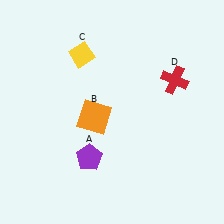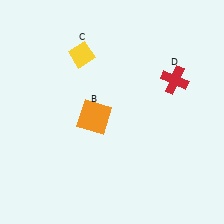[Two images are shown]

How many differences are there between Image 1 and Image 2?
There is 1 difference between the two images.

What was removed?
The purple pentagon (A) was removed in Image 2.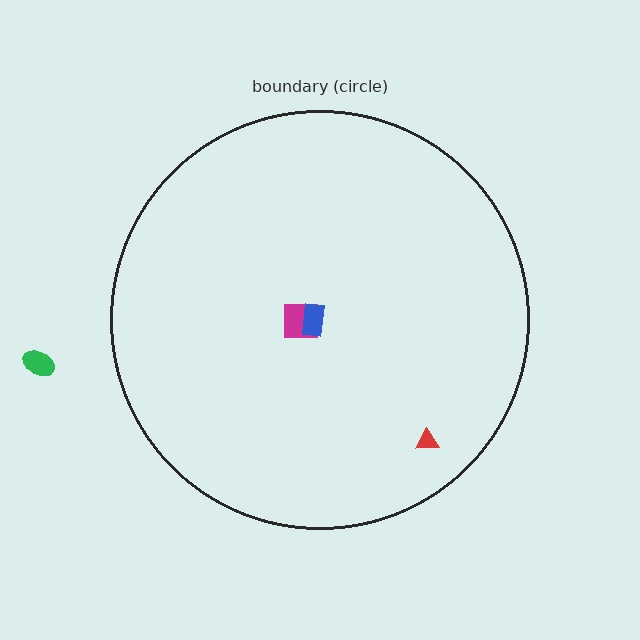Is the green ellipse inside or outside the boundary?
Outside.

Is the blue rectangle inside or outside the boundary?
Inside.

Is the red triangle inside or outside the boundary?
Inside.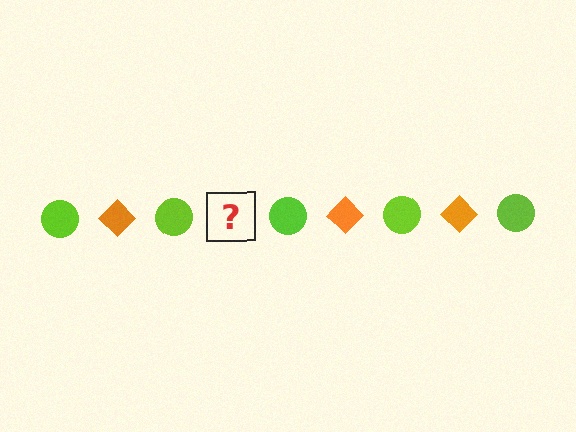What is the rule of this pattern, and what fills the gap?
The rule is that the pattern alternates between lime circle and orange diamond. The gap should be filled with an orange diamond.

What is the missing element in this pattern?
The missing element is an orange diamond.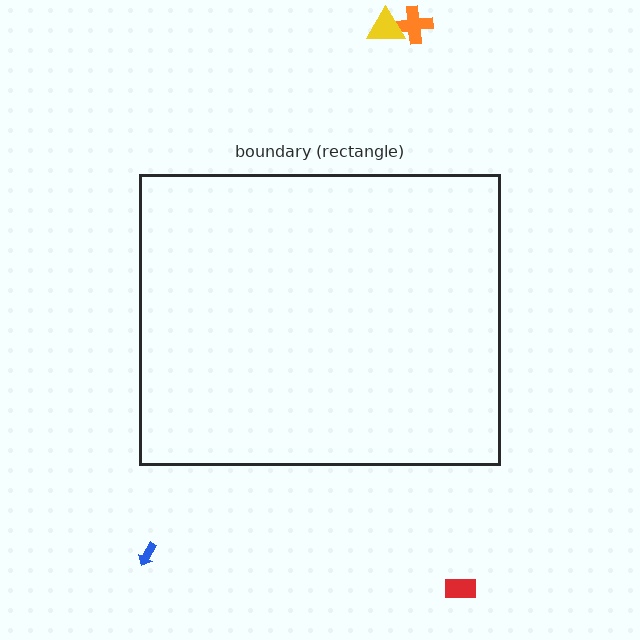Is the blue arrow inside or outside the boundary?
Outside.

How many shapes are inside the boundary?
0 inside, 4 outside.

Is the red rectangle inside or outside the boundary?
Outside.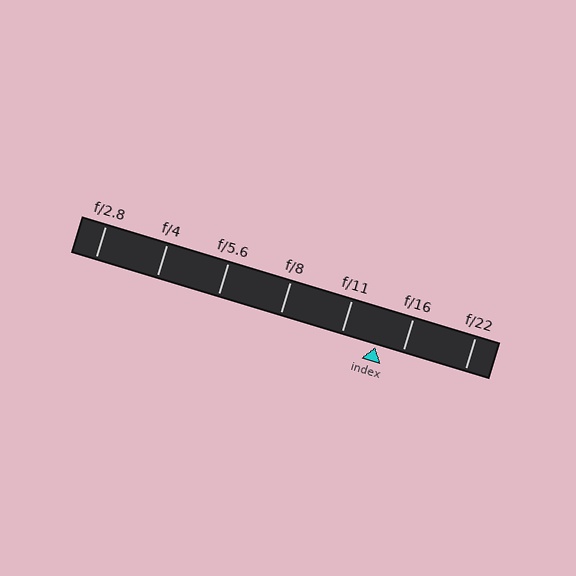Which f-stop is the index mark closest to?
The index mark is closest to f/16.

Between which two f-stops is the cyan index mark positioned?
The index mark is between f/11 and f/16.